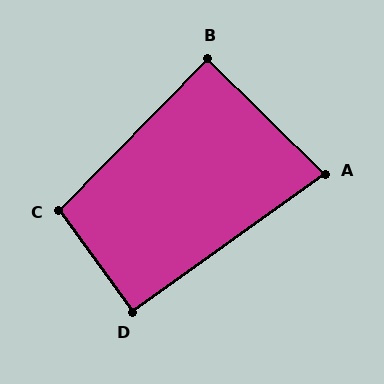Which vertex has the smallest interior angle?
A, at approximately 80 degrees.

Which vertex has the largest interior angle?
C, at approximately 100 degrees.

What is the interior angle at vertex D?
Approximately 90 degrees (approximately right).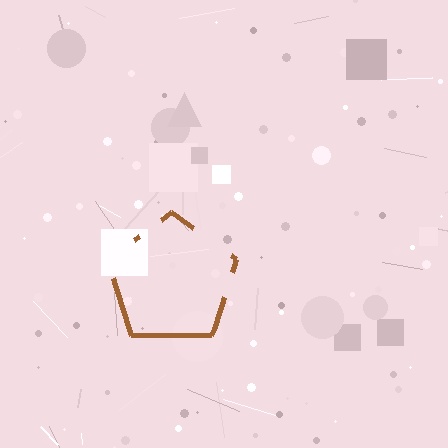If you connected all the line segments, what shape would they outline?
They would outline a pentagon.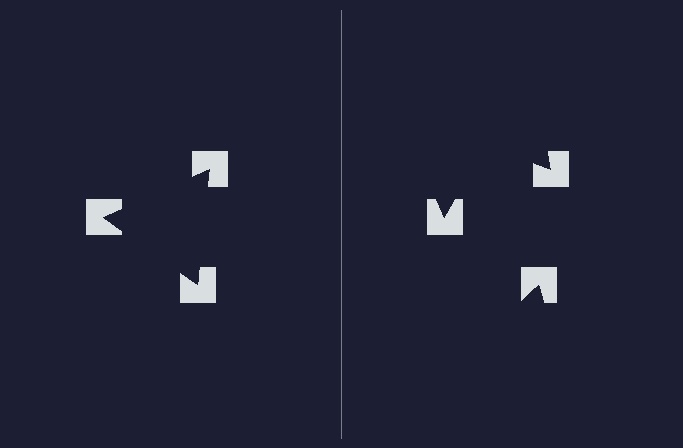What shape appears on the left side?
An illusory triangle.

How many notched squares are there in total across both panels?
6 — 3 on each side.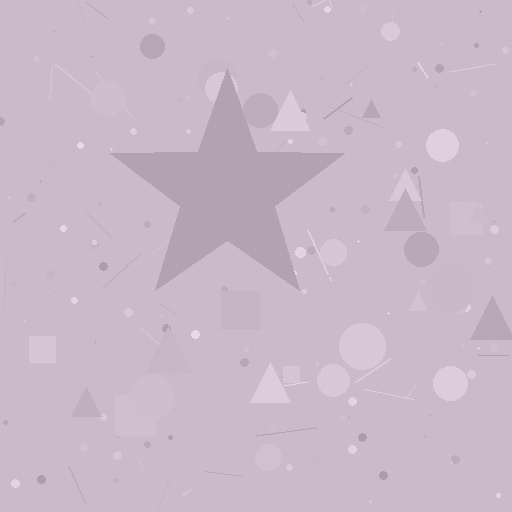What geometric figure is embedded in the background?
A star is embedded in the background.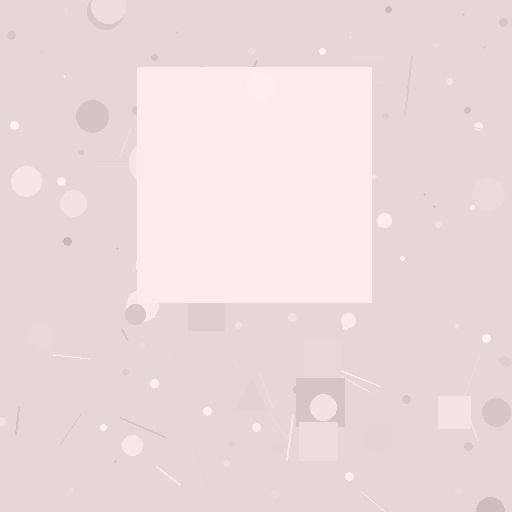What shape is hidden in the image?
A square is hidden in the image.